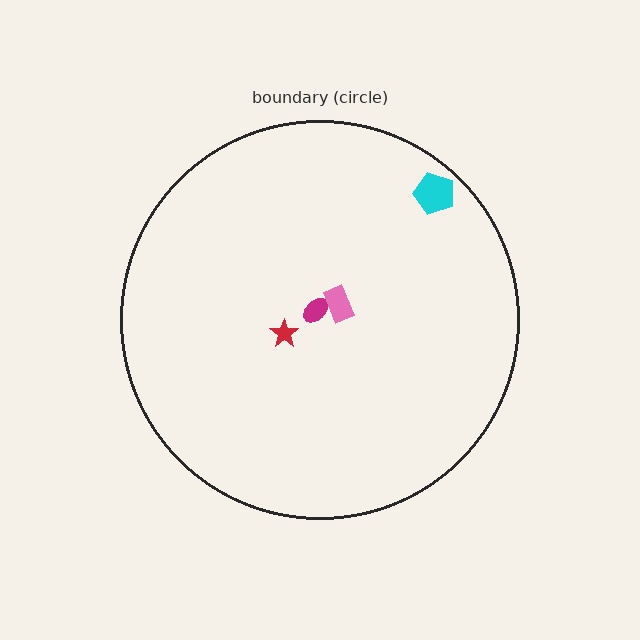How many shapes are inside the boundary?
4 inside, 0 outside.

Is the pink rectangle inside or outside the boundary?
Inside.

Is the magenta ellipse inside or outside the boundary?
Inside.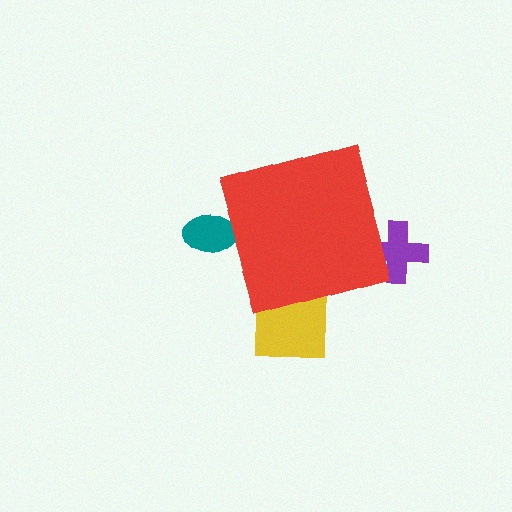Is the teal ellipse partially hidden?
Yes, the teal ellipse is partially hidden behind the red diamond.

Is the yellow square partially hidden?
Yes, the yellow square is partially hidden behind the red diamond.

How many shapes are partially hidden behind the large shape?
3 shapes are partially hidden.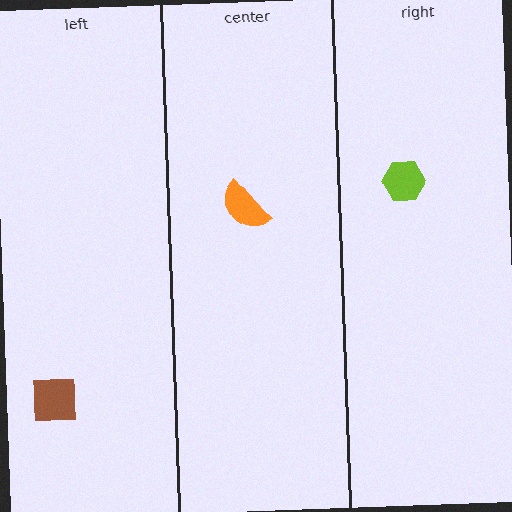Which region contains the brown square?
The left region.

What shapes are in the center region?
The orange semicircle.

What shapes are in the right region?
The lime hexagon.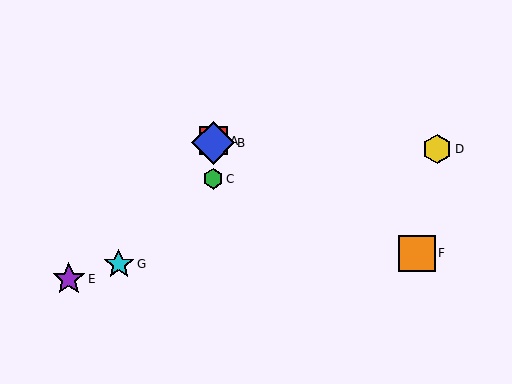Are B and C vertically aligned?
Yes, both are at x≈213.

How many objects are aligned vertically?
3 objects (A, B, C) are aligned vertically.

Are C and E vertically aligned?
No, C is at x≈213 and E is at x≈69.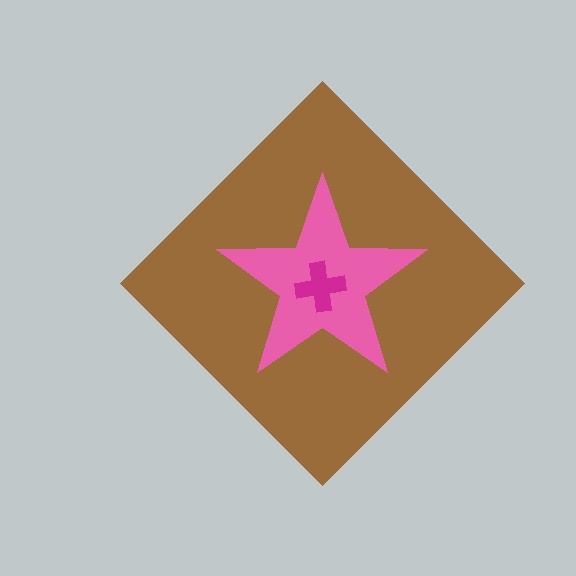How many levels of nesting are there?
3.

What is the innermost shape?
The magenta cross.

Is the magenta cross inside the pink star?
Yes.